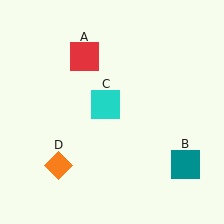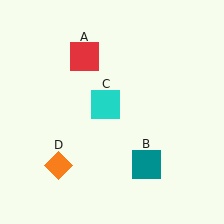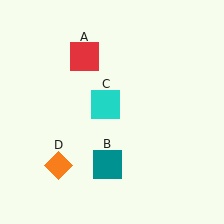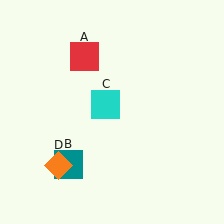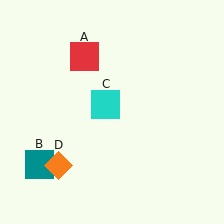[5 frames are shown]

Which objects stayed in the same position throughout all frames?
Red square (object A) and cyan square (object C) and orange diamond (object D) remained stationary.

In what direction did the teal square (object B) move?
The teal square (object B) moved left.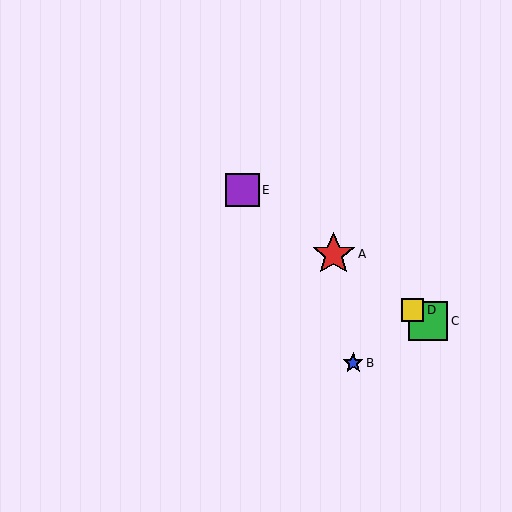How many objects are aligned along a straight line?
4 objects (A, C, D, E) are aligned along a straight line.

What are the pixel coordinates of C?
Object C is at (428, 321).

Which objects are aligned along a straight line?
Objects A, C, D, E are aligned along a straight line.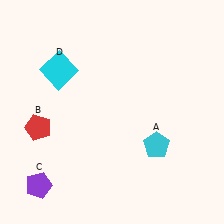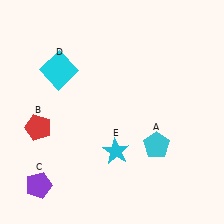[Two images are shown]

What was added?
A cyan star (E) was added in Image 2.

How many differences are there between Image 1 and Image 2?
There is 1 difference between the two images.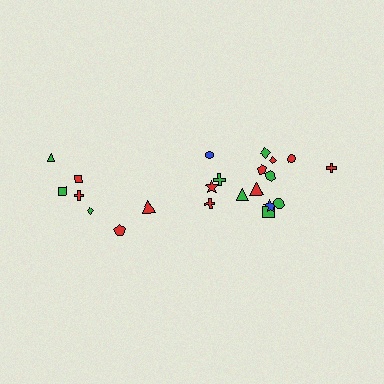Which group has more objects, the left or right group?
The right group.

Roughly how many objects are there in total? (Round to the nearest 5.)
Roughly 20 objects in total.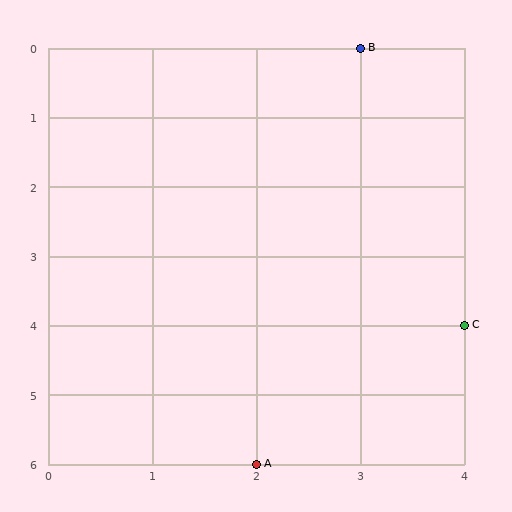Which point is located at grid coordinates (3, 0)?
Point B is at (3, 0).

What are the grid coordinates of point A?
Point A is at grid coordinates (2, 6).